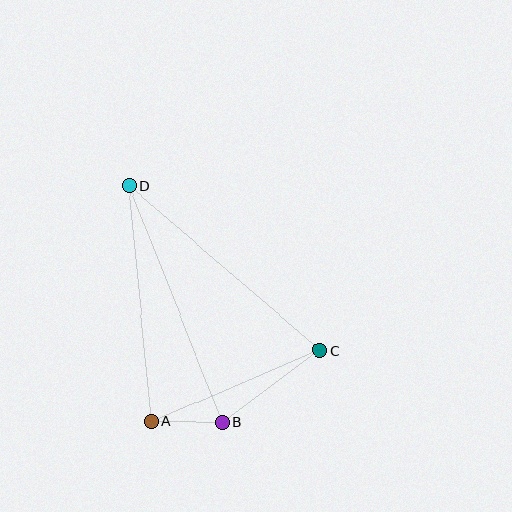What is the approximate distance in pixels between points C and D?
The distance between C and D is approximately 252 pixels.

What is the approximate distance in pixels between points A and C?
The distance between A and C is approximately 183 pixels.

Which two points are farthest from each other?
Points B and D are farthest from each other.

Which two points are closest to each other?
Points A and B are closest to each other.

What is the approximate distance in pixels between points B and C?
The distance between B and C is approximately 122 pixels.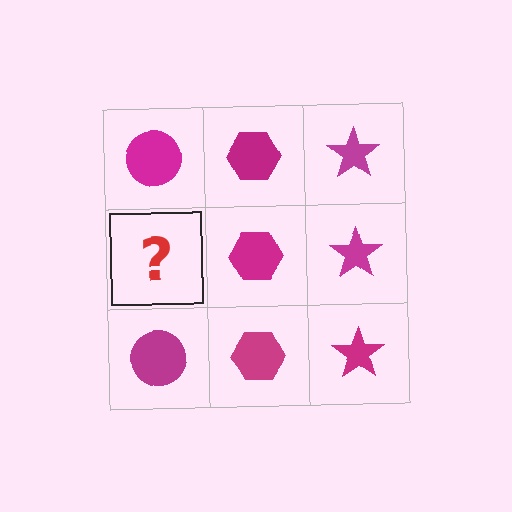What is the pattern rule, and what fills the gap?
The rule is that each column has a consistent shape. The gap should be filled with a magenta circle.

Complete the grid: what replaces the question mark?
The question mark should be replaced with a magenta circle.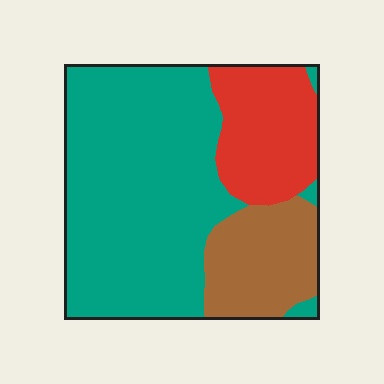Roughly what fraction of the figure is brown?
Brown takes up between a sixth and a third of the figure.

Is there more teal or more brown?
Teal.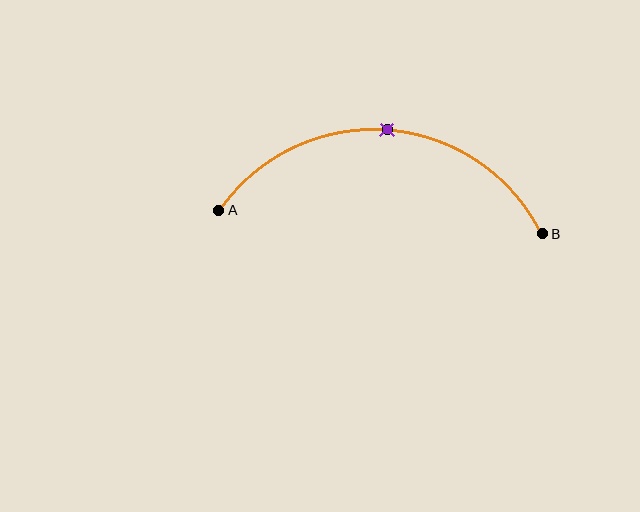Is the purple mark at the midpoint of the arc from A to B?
Yes. The purple mark lies on the arc at equal arc-length from both A and B — it is the arc midpoint.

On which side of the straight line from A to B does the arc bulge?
The arc bulges above the straight line connecting A and B.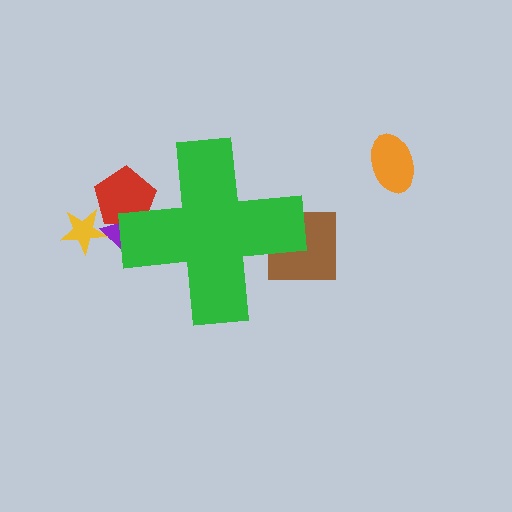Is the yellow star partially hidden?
No, the yellow star is fully visible.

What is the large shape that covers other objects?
A green cross.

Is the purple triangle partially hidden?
Yes, the purple triangle is partially hidden behind the green cross.